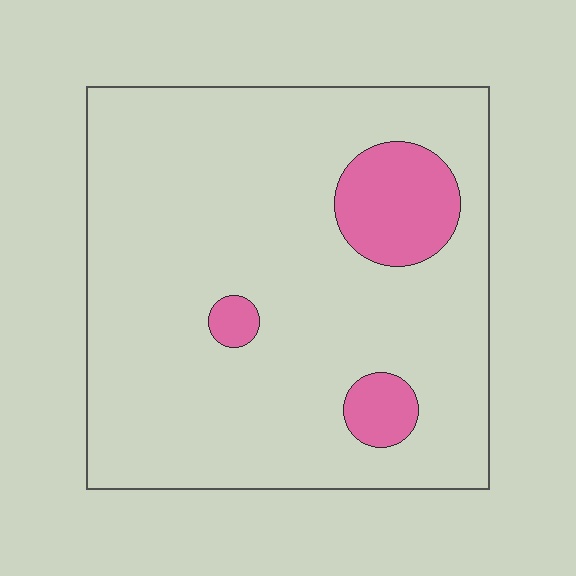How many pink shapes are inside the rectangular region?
3.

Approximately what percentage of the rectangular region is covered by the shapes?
Approximately 10%.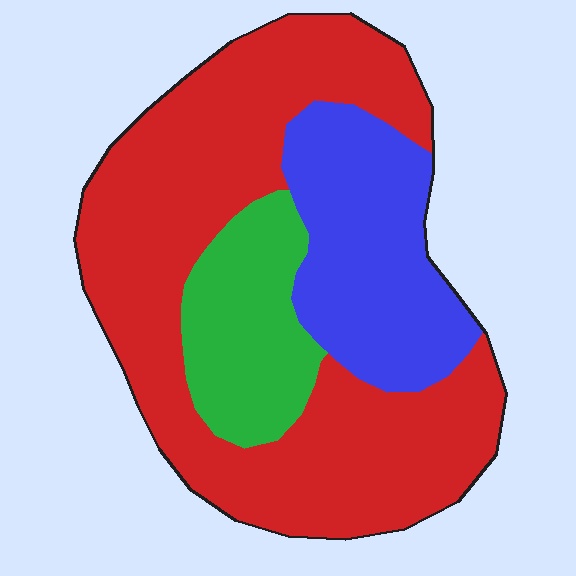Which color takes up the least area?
Green, at roughly 15%.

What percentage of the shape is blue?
Blue takes up about one quarter (1/4) of the shape.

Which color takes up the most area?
Red, at roughly 60%.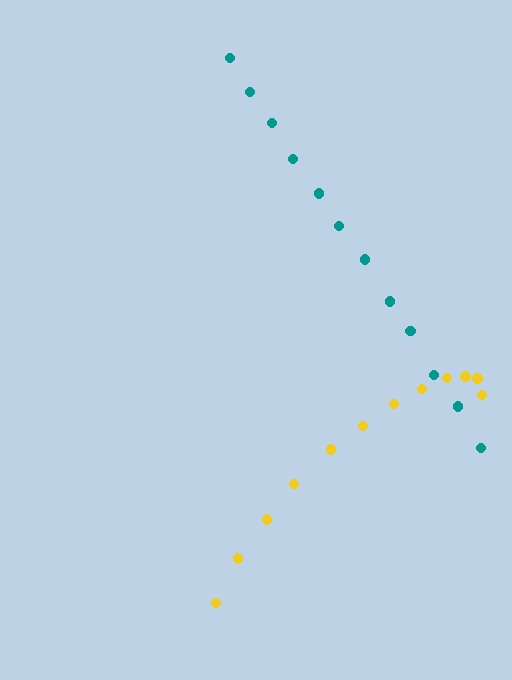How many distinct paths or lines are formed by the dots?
There are 2 distinct paths.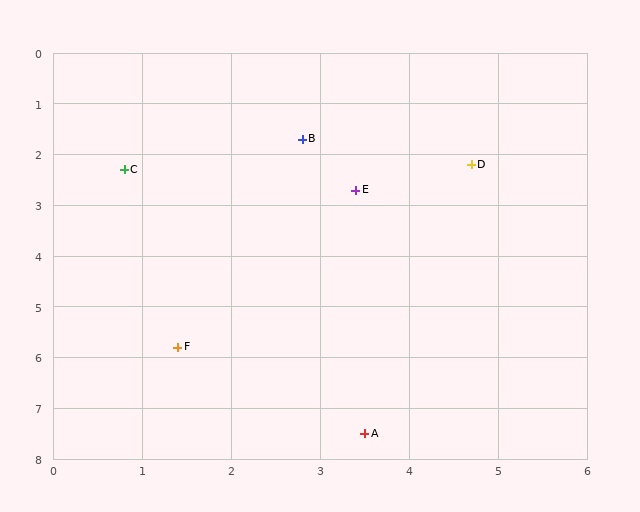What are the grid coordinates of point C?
Point C is at approximately (0.8, 2.3).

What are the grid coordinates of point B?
Point B is at approximately (2.8, 1.7).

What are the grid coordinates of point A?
Point A is at approximately (3.5, 7.5).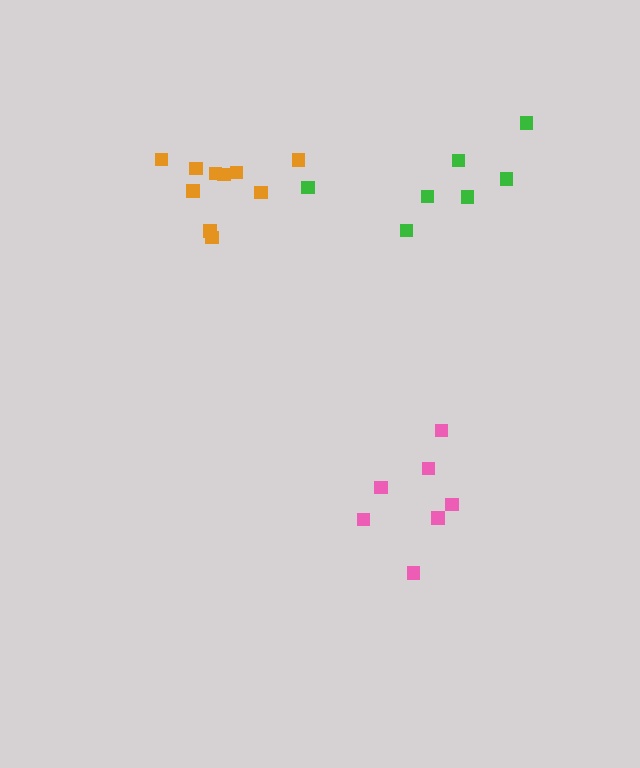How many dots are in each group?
Group 1: 10 dots, Group 2: 7 dots, Group 3: 7 dots (24 total).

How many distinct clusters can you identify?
There are 3 distinct clusters.